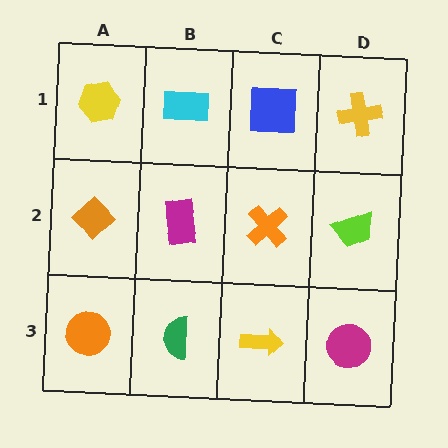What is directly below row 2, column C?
A yellow arrow.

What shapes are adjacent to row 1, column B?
A magenta rectangle (row 2, column B), a yellow hexagon (row 1, column A), a blue square (row 1, column C).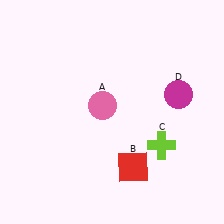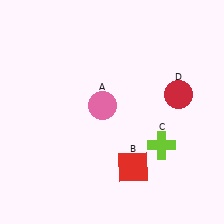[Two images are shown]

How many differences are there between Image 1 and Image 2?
There is 1 difference between the two images.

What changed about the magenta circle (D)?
In Image 1, D is magenta. In Image 2, it changed to red.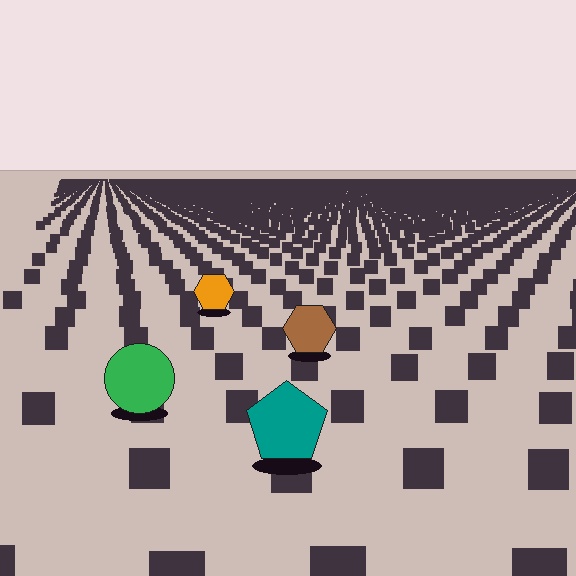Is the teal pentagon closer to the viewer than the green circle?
Yes. The teal pentagon is closer — you can tell from the texture gradient: the ground texture is coarser near it.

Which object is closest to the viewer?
The teal pentagon is closest. The texture marks near it are larger and more spread out.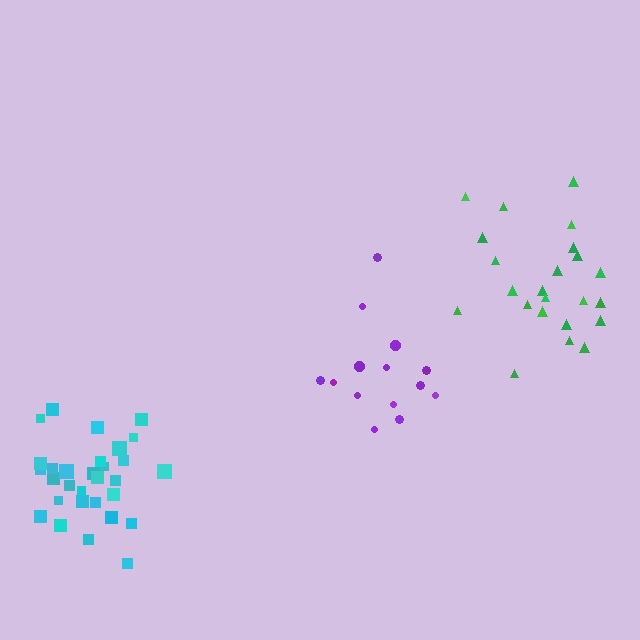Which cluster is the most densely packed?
Cyan.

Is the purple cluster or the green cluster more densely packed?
Green.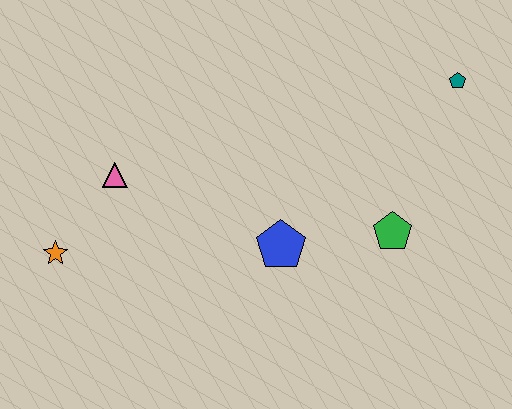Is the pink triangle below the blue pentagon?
No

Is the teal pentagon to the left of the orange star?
No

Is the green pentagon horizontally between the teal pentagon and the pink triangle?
Yes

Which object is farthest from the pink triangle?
The teal pentagon is farthest from the pink triangle.